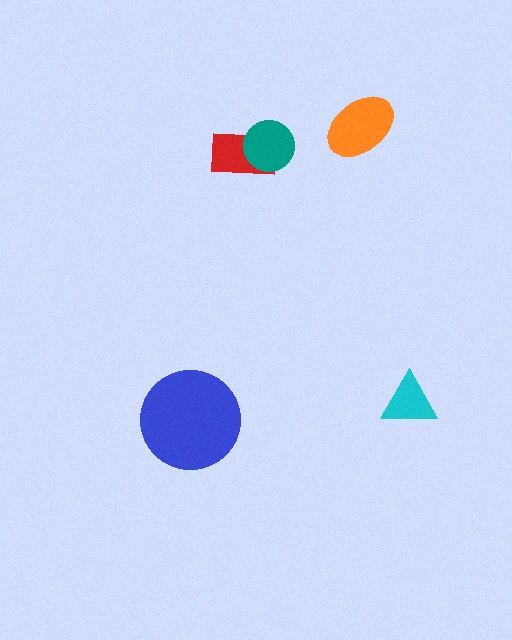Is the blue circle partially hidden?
No, no other shape covers it.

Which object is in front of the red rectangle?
The teal circle is in front of the red rectangle.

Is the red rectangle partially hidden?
Yes, it is partially covered by another shape.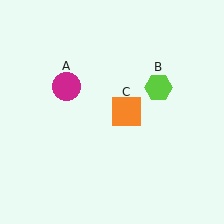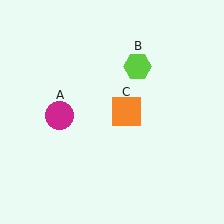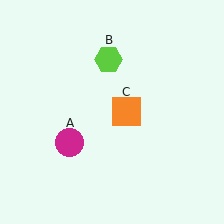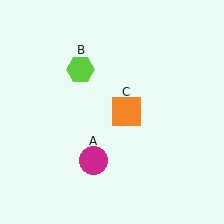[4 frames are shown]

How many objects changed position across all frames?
2 objects changed position: magenta circle (object A), lime hexagon (object B).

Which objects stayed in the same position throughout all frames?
Orange square (object C) remained stationary.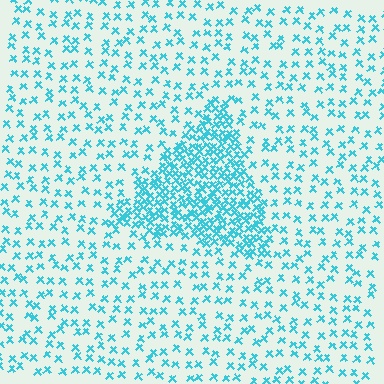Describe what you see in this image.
The image contains small cyan elements arranged at two different densities. A triangle-shaped region is visible where the elements are more densely packed than the surrounding area.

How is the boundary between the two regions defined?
The boundary is defined by a change in element density (approximately 3.0x ratio). All elements are the same color, size, and shape.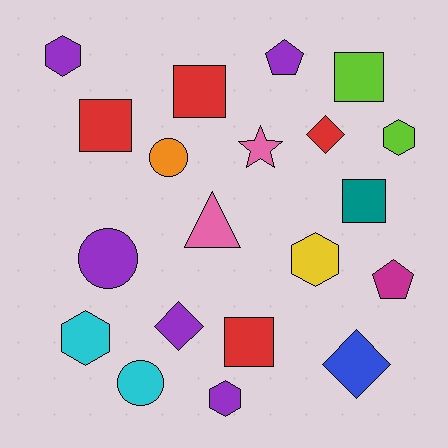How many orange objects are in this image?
There is 1 orange object.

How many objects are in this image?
There are 20 objects.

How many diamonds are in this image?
There are 3 diamonds.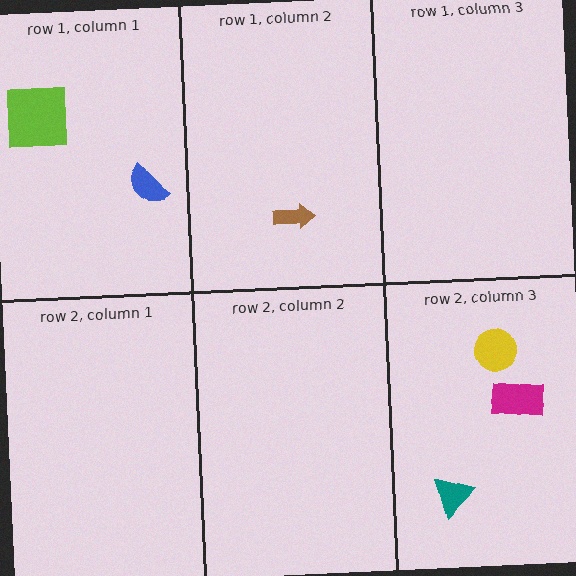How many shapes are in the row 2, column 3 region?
3.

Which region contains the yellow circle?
The row 2, column 3 region.